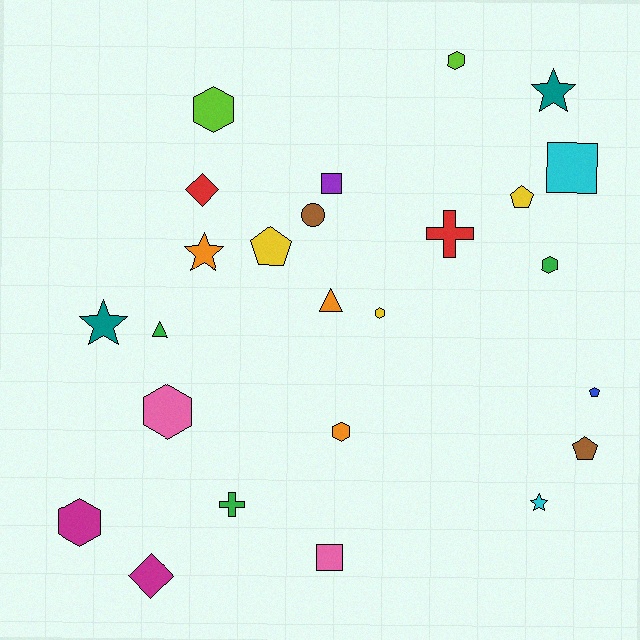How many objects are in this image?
There are 25 objects.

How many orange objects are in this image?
There are 3 orange objects.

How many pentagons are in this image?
There are 4 pentagons.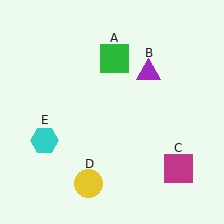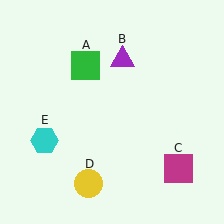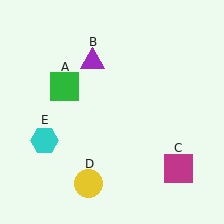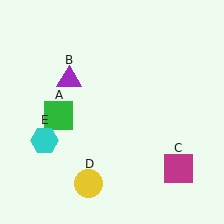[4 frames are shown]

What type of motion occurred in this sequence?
The green square (object A), purple triangle (object B) rotated counterclockwise around the center of the scene.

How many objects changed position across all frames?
2 objects changed position: green square (object A), purple triangle (object B).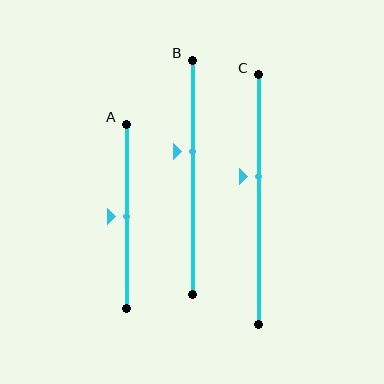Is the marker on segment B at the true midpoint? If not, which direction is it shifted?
No, the marker on segment B is shifted upward by about 11% of the segment length.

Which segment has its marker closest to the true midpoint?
Segment A has its marker closest to the true midpoint.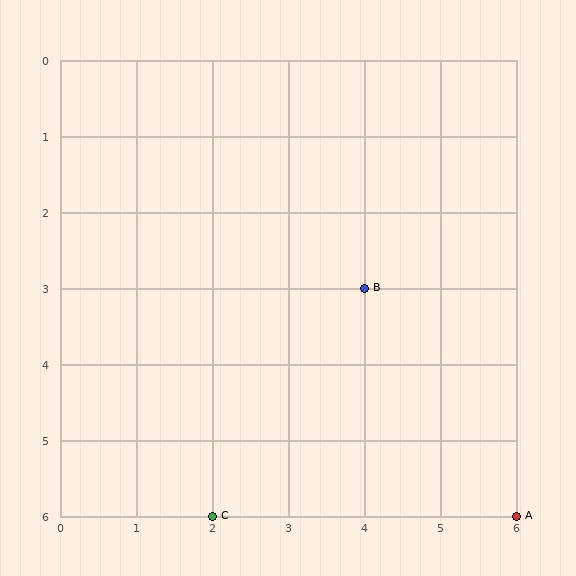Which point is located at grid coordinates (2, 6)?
Point C is at (2, 6).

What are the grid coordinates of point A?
Point A is at grid coordinates (6, 6).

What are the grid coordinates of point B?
Point B is at grid coordinates (4, 3).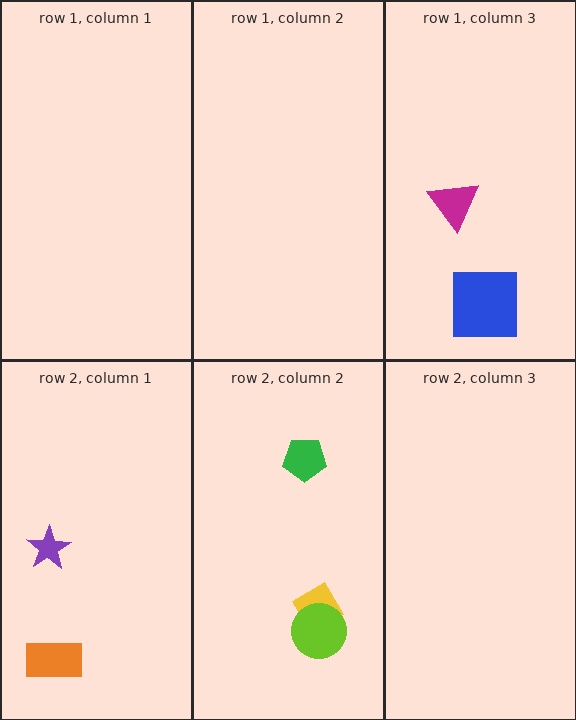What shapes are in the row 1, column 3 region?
The magenta triangle, the blue square.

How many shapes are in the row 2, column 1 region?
2.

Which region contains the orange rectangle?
The row 2, column 1 region.